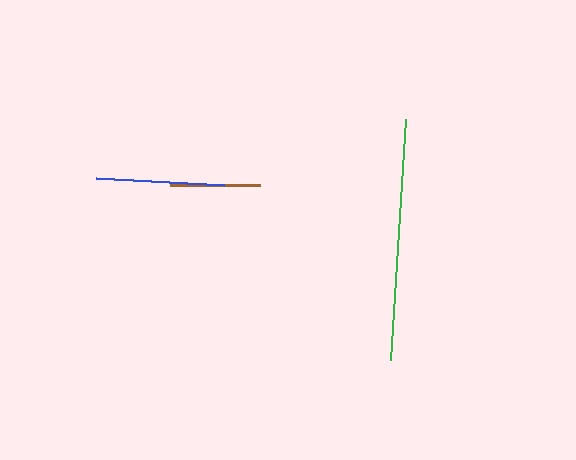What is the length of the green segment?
The green segment is approximately 242 pixels long.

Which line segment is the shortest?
The brown line is the shortest at approximately 89 pixels.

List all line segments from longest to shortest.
From longest to shortest: green, blue, brown.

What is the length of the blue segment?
The blue segment is approximately 128 pixels long.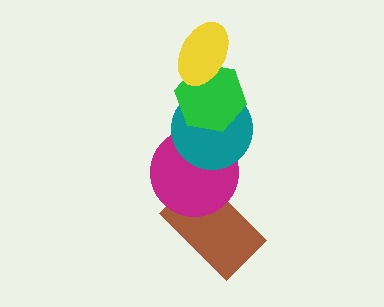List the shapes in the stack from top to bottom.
From top to bottom: the yellow ellipse, the green hexagon, the teal circle, the magenta circle, the brown rectangle.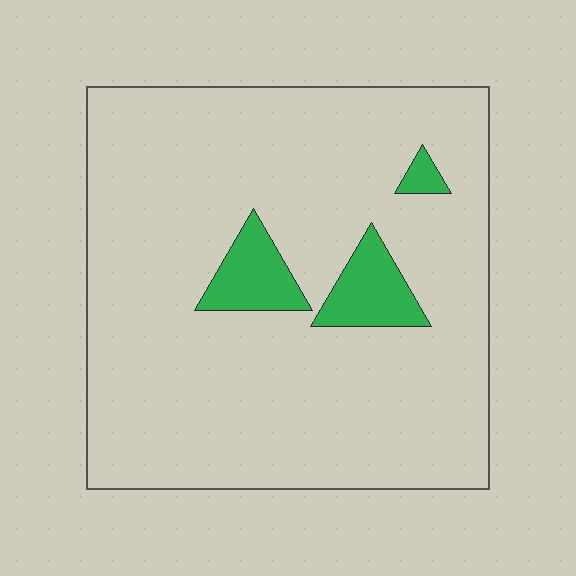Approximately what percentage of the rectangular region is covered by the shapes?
Approximately 10%.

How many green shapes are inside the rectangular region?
3.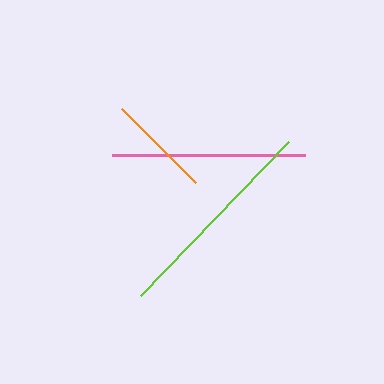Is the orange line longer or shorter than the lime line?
The lime line is longer than the orange line.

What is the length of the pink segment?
The pink segment is approximately 193 pixels long.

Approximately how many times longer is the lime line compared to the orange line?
The lime line is approximately 2.0 times the length of the orange line.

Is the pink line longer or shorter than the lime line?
The lime line is longer than the pink line.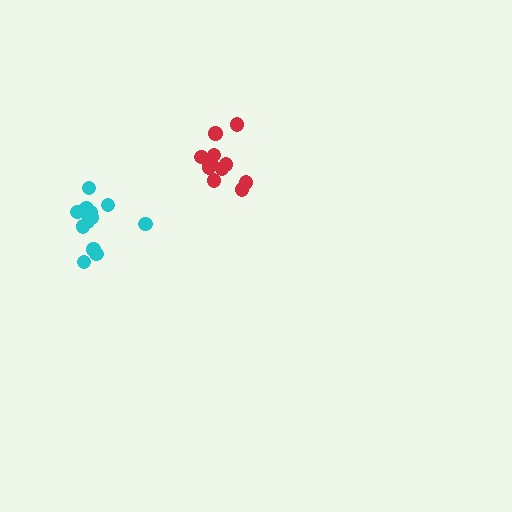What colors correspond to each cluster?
The clusters are colored: cyan, red.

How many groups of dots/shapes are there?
There are 2 groups.